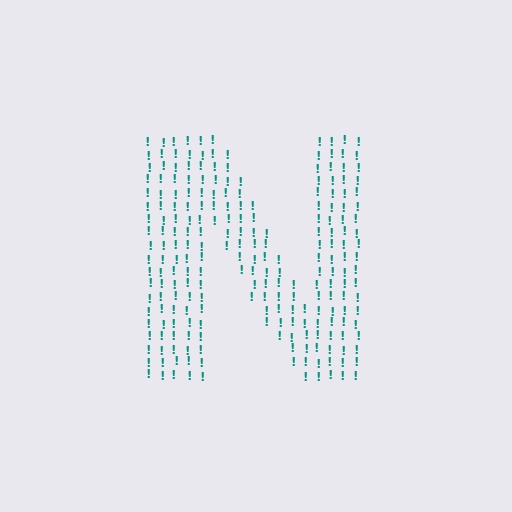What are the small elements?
The small elements are exclamation marks.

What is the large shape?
The large shape is the letter N.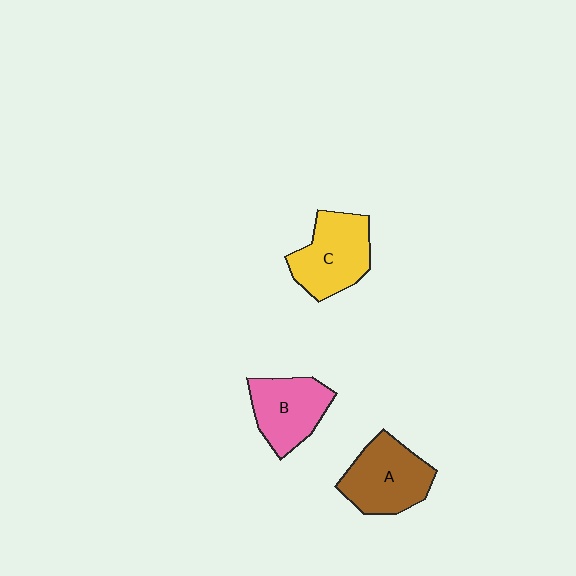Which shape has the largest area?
Shape A (brown).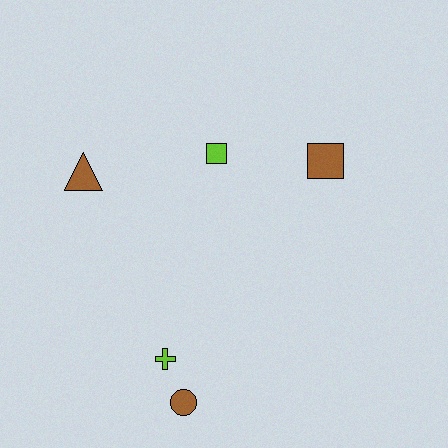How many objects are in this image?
There are 5 objects.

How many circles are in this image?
There is 1 circle.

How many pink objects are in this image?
There are no pink objects.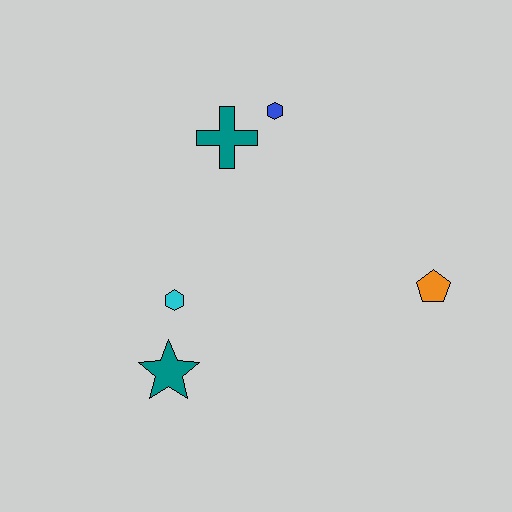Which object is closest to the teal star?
The cyan hexagon is closest to the teal star.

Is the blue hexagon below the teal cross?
No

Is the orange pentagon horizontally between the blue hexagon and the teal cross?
No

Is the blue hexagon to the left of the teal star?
No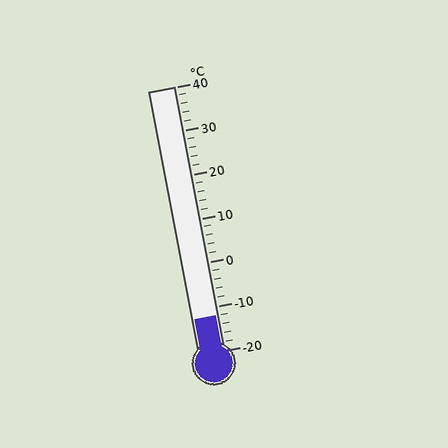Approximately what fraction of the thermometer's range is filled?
The thermometer is filled to approximately 15% of its range.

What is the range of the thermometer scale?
The thermometer scale ranges from -20°C to 40°C.